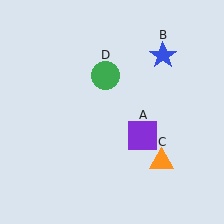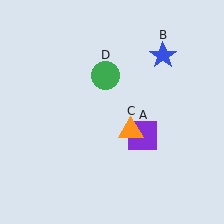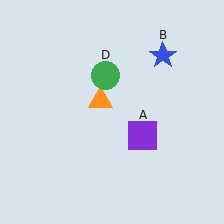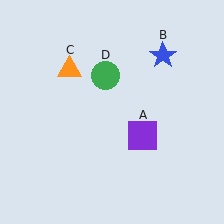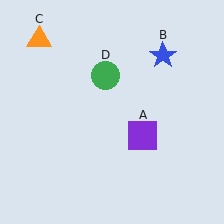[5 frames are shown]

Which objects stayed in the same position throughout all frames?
Purple square (object A) and blue star (object B) and green circle (object D) remained stationary.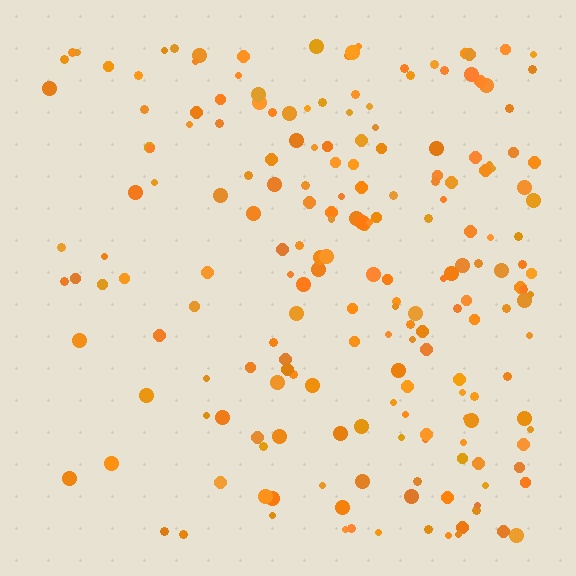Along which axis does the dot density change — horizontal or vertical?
Horizontal.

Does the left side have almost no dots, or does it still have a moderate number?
Still a moderate number, just noticeably fewer than the right.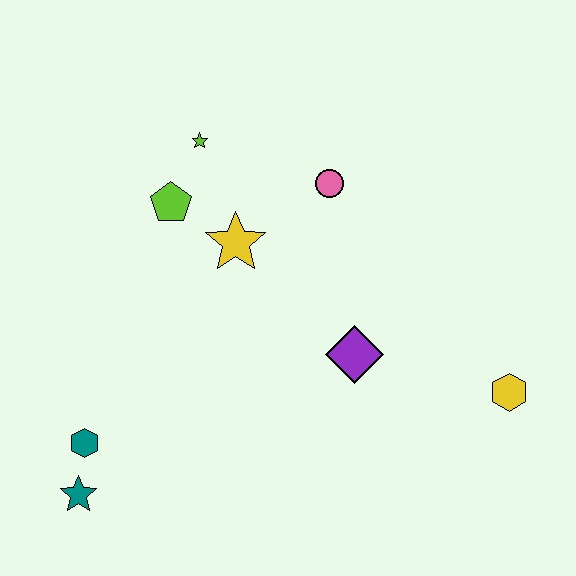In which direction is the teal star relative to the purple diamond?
The teal star is to the left of the purple diamond.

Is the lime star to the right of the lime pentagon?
Yes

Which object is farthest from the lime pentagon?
The yellow hexagon is farthest from the lime pentagon.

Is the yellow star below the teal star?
No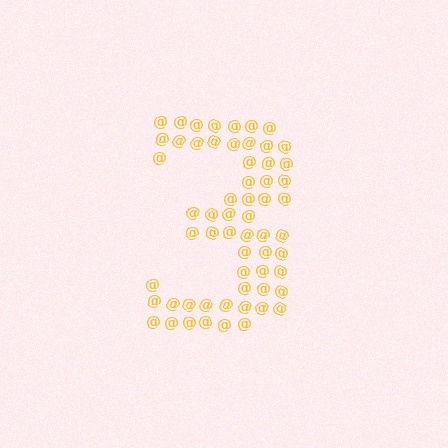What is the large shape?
The large shape is the digit 3.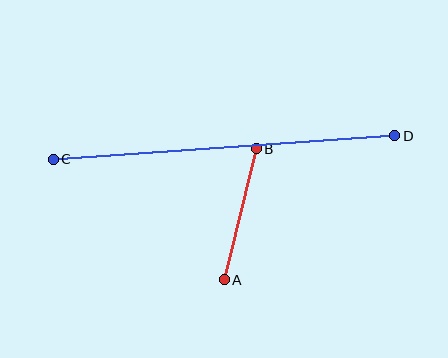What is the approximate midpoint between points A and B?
The midpoint is at approximately (240, 214) pixels.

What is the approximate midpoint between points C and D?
The midpoint is at approximately (224, 148) pixels.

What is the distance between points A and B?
The distance is approximately 135 pixels.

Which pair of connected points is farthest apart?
Points C and D are farthest apart.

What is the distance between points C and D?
The distance is approximately 342 pixels.